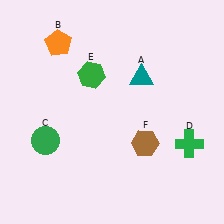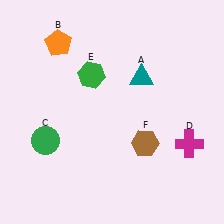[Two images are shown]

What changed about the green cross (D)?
In Image 1, D is green. In Image 2, it changed to magenta.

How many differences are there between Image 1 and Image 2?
There is 1 difference between the two images.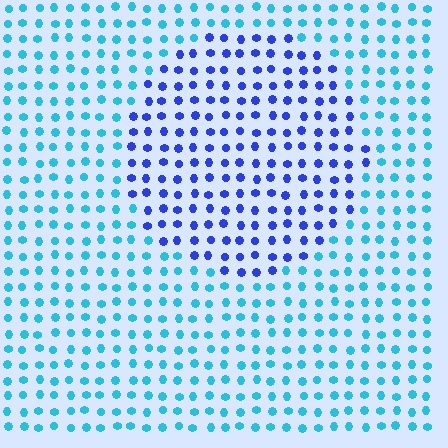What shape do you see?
I see a circle.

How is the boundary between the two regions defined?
The boundary is defined purely by a slight shift in hue (about 44 degrees). Spacing, size, and orientation are identical on both sides.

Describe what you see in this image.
The image is filled with small cyan elements in a uniform arrangement. A circle-shaped region is visible where the elements are tinted to a slightly different hue, forming a subtle color boundary.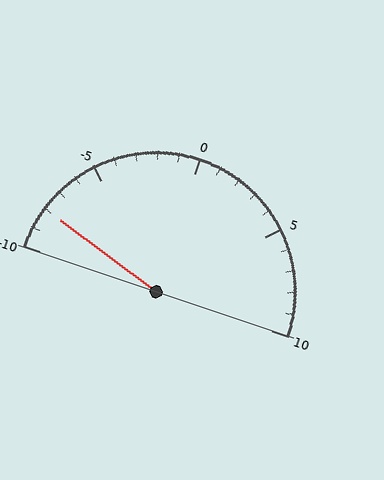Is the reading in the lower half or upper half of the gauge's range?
The reading is in the lower half of the range (-10 to 10).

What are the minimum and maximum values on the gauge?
The gauge ranges from -10 to 10.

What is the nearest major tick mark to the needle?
The nearest major tick mark is -10.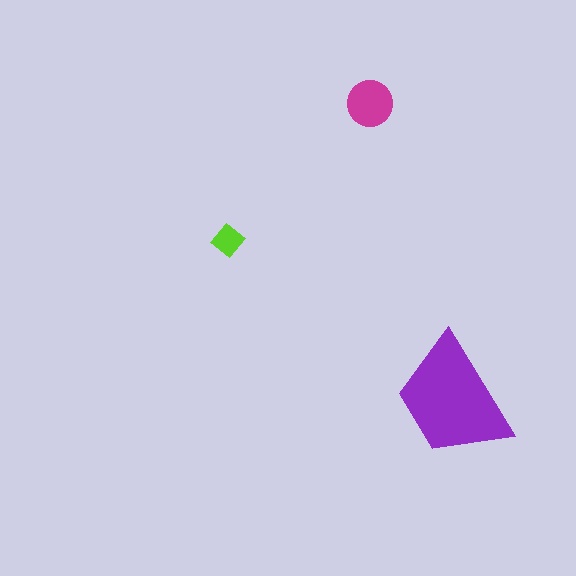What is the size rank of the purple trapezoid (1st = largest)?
1st.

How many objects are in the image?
There are 3 objects in the image.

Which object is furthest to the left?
The lime diamond is leftmost.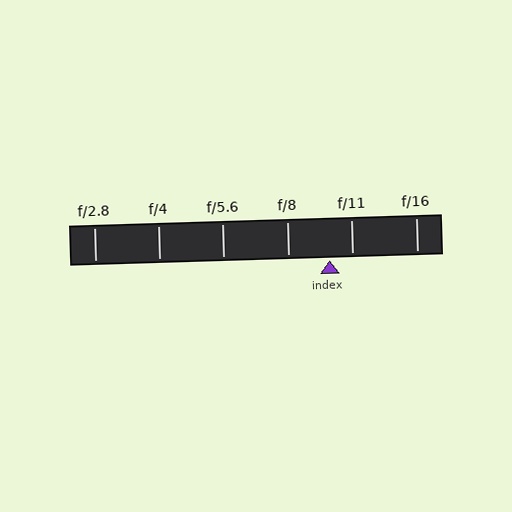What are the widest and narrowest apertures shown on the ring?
The widest aperture shown is f/2.8 and the narrowest is f/16.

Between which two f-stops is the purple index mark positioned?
The index mark is between f/8 and f/11.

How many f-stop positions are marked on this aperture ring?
There are 6 f-stop positions marked.